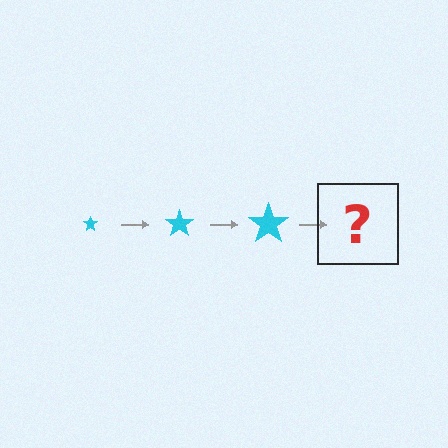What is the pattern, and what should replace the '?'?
The pattern is that the star gets progressively larger each step. The '?' should be a cyan star, larger than the previous one.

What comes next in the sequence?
The next element should be a cyan star, larger than the previous one.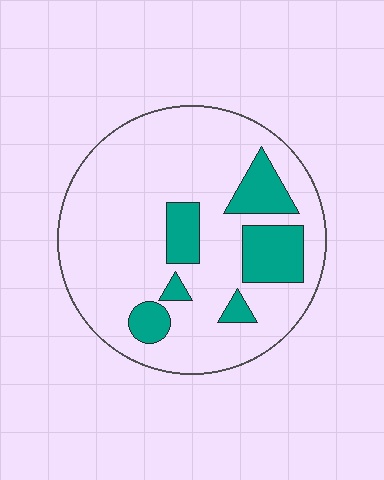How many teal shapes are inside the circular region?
6.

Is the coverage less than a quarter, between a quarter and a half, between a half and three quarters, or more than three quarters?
Less than a quarter.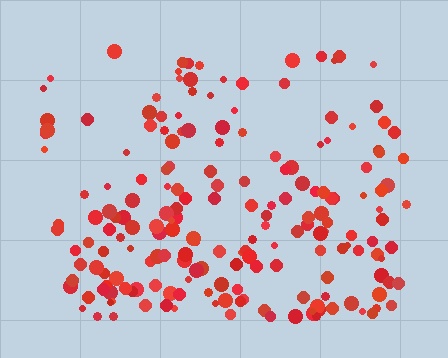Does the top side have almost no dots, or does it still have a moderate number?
Still a moderate number, just noticeably fewer than the bottom.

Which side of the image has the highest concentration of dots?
The bottom.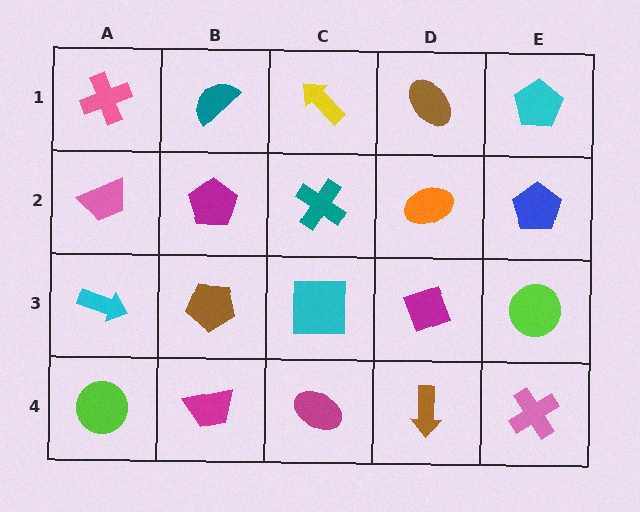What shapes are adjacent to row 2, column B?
A teal semicircle (row 1, column B), a brown pentagon (row 3, column B), a pink trapezoid (row 2, column A), a teal cross (row 2, column C).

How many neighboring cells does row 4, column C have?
3.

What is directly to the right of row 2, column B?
A teal cross.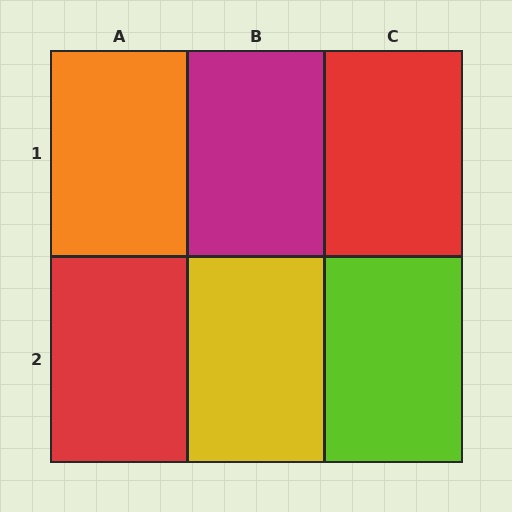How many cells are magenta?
1 cell is magenta.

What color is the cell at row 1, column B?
Magenta.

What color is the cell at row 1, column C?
Red.